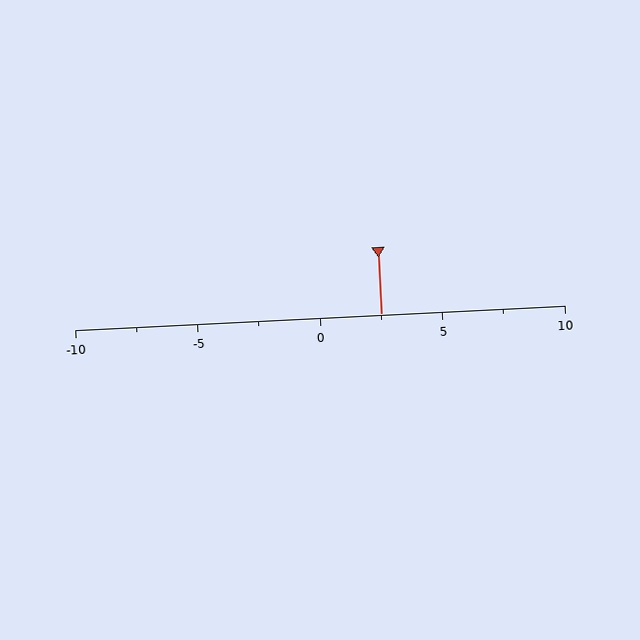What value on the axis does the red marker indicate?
The marker indicates approximately 2.5.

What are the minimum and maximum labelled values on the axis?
The axis runs from -10 to 10.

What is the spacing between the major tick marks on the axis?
The major ticks are spaced 5 apart.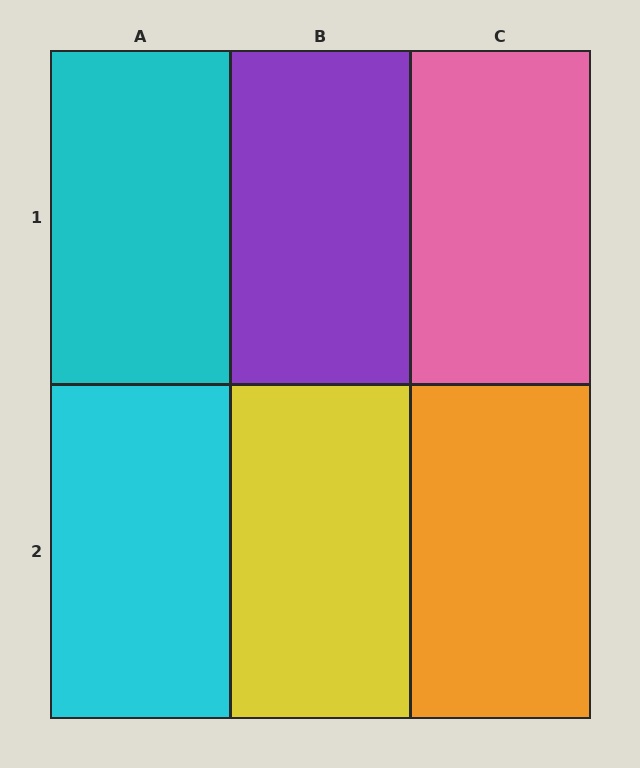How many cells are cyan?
2 cells are cyan.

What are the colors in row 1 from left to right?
Cyan, purple, pink.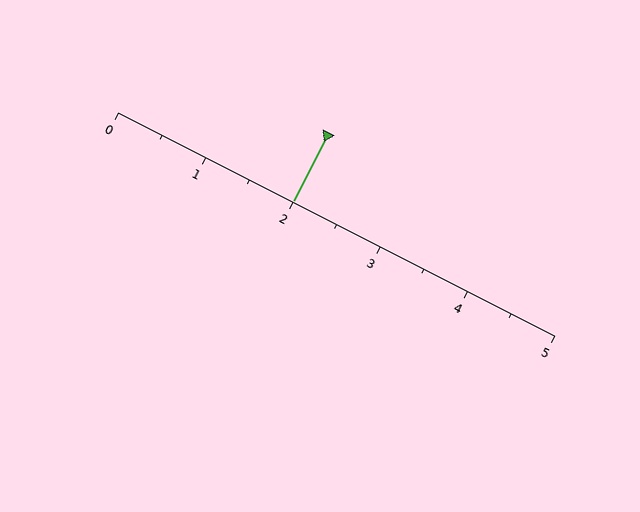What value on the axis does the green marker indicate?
The marker indicates approximately 2.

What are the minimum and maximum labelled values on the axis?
The axis runs from 0 to 5.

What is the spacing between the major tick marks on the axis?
The major ticks are spaced 1 apart.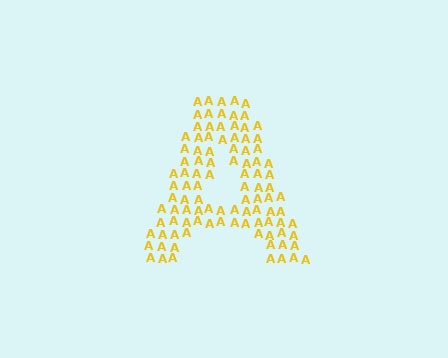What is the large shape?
The large shape is the letter A.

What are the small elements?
The small elements are letter A's.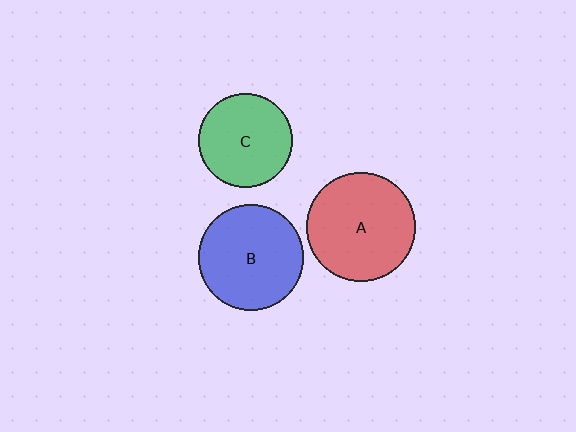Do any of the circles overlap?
No, none of the circles overlap.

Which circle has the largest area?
Circle A (red).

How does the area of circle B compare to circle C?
Approximately 1.3 times.